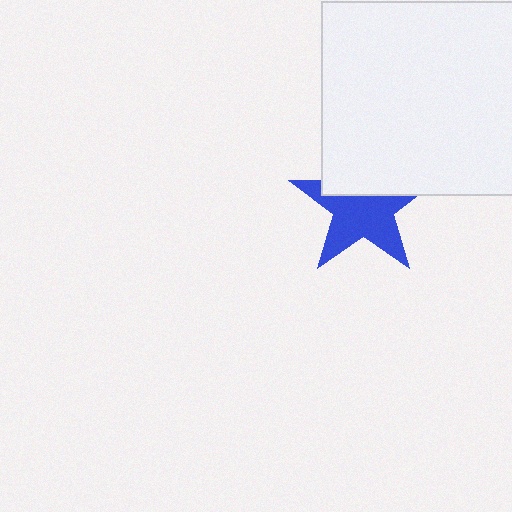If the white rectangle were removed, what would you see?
You would see the complete blue star.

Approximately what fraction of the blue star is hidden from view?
Roughly 37% of the blue star is hidden behind the white rectangle.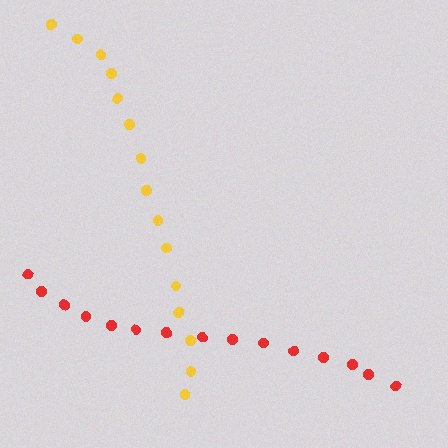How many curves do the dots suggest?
There are 2 distinct paths.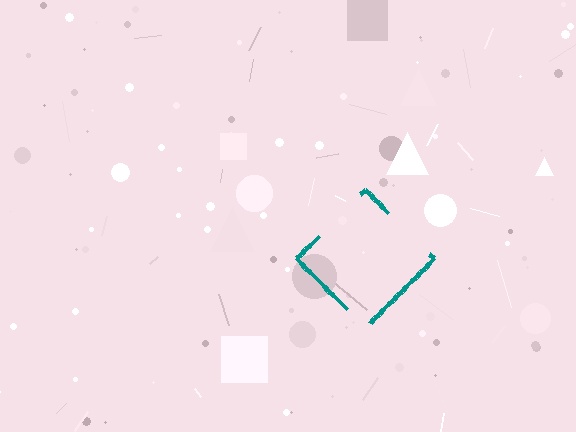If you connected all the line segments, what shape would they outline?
They would outline a diamond.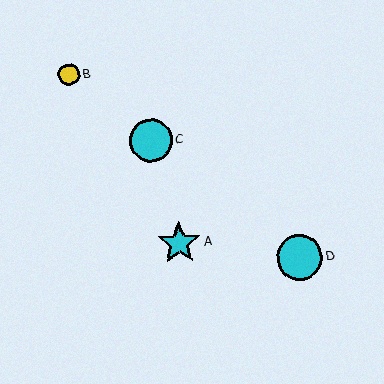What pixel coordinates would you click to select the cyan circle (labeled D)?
Click at (299, 257) to select the cyan circle D.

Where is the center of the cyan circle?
The center of the cyan circle is at (299, 257).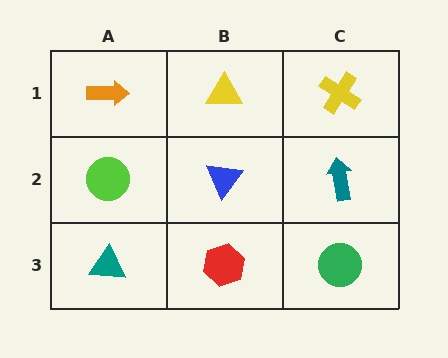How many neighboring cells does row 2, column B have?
4.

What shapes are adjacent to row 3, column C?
A teal arrow (row 2, column C), a red hexagon (row 3, column B).